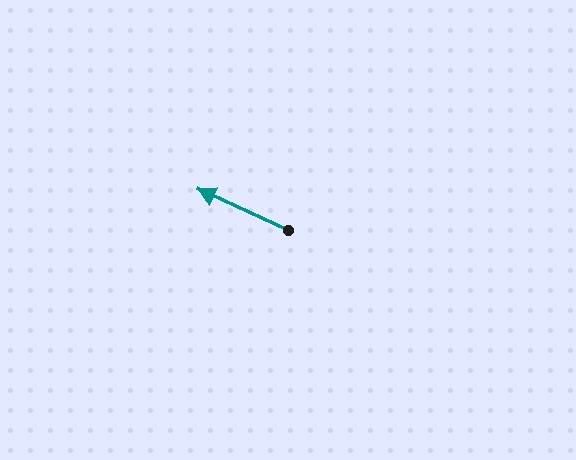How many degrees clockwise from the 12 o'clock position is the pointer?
Approximately 295 degrees.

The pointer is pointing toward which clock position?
Roughly 10 o'clock.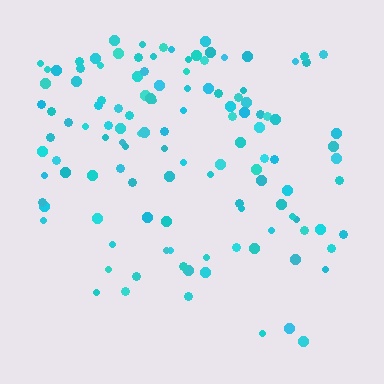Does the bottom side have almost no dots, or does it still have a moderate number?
Still a moderate number, just noticeably fewer than the top.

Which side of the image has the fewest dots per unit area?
The bottom.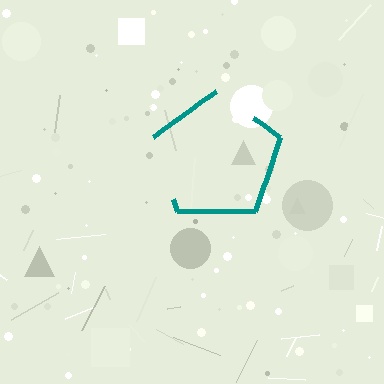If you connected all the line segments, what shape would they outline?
They would outline a pentagon.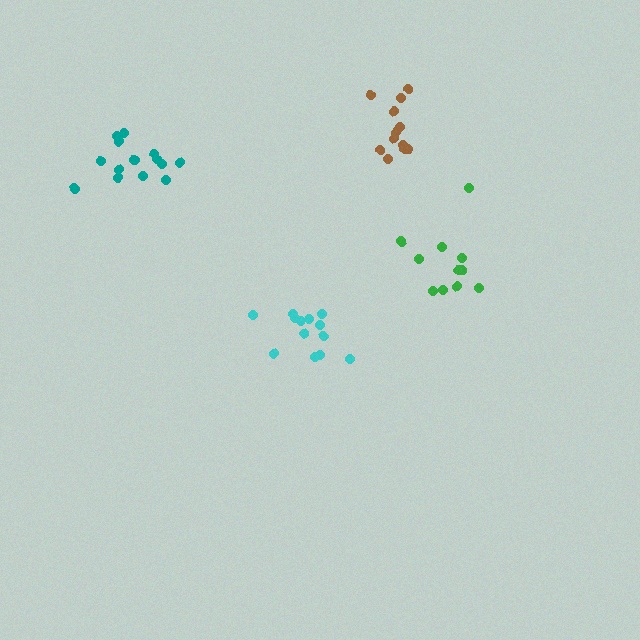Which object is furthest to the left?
The teal cluster is leftmost.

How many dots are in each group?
Group 1: 13 dots, Group 2: 13 dots, Group 3: 14 dots, Group 4: 11 dots (51 total).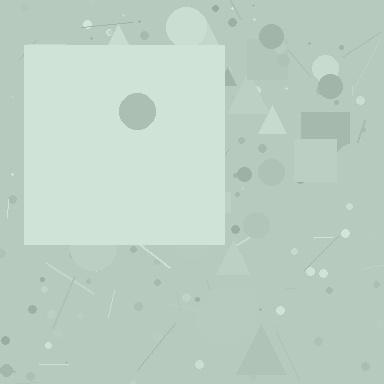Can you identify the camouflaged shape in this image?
The camouflaged shape is a square.